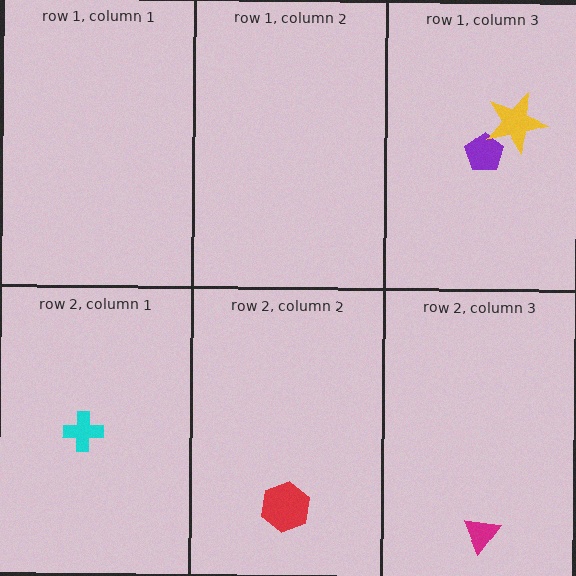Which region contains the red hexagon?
The row 2, column 2 region.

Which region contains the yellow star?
The row 1, column 3 region.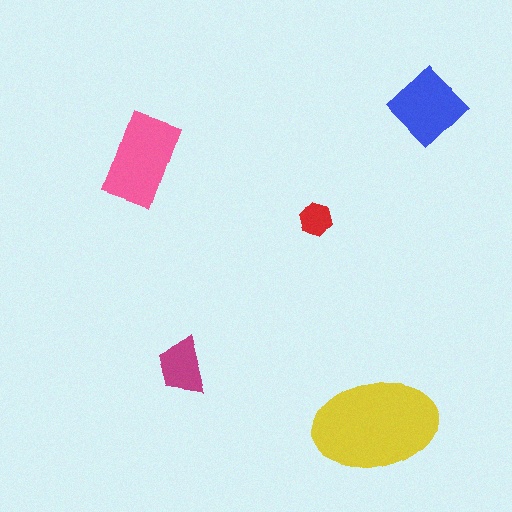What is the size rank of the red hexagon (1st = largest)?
5th.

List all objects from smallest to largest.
The red hexagon, the magenta trapezoid, the blue diamond, the pink rectangle, the yellow ellipse.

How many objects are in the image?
There are 5 objects in the image.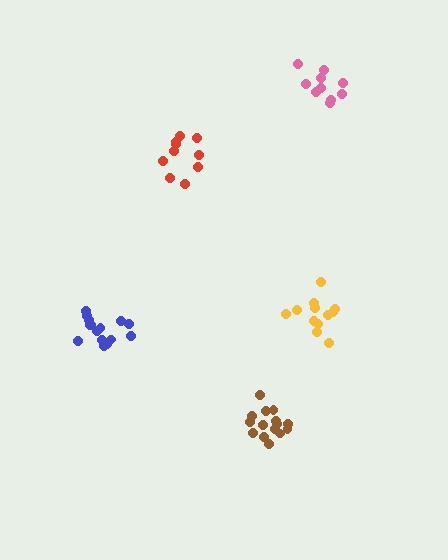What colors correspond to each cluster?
The clusters are colored: pink, yellow, brown, blue, red.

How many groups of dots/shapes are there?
There are 5 groups.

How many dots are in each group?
Group 1: 10 dots, Group 2: 12 dots, Group 3: 15 dots, Group 4: 15 dots, Group 5: 10 dots (62 total).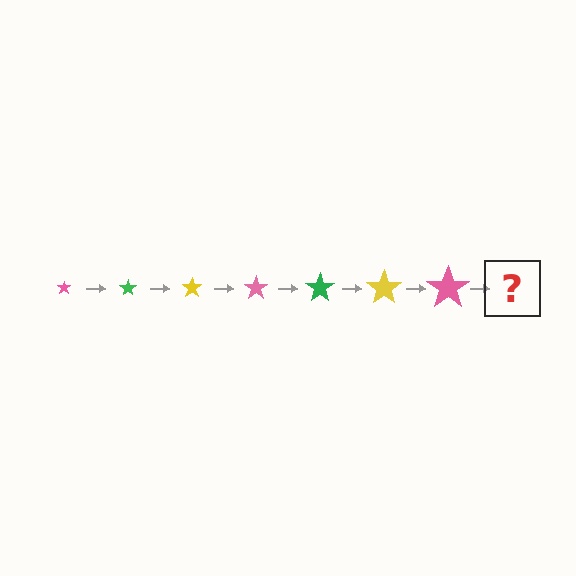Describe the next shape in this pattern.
It should be a green star, larger than the previous one.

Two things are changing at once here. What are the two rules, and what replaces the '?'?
The two rules are that the star grows larger each step and the color cycles through pink, green, and yellow. The '?' should be a green star, larger than the previous one.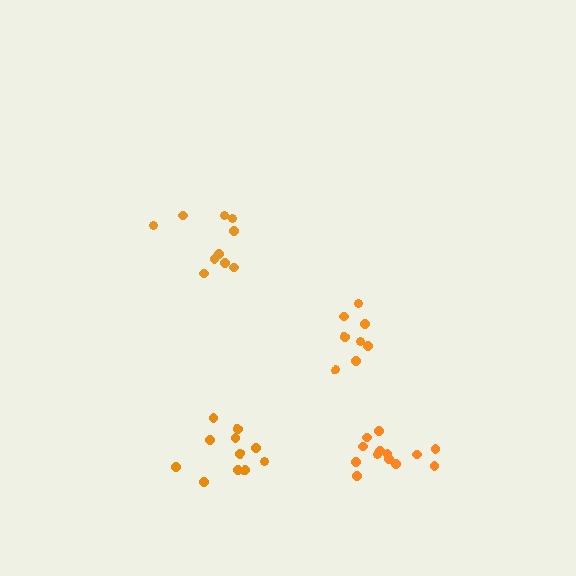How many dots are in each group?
Group 1: 8 dots, Group 2: 11 dots, Group 3: 10 dots, Group 4: 13 dots (42 total).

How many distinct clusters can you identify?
There are 4 distinct clusters.